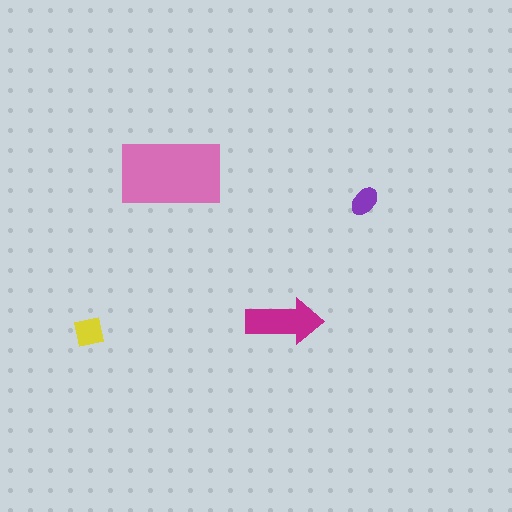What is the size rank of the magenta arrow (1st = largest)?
2nd.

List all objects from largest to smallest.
The pink rectangle, the magenta arrow, the yellow square, the purple ellipse.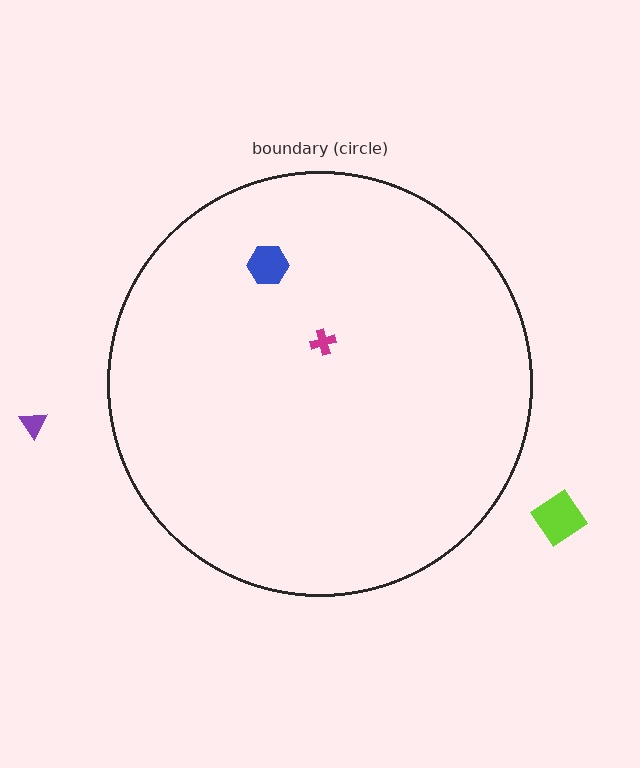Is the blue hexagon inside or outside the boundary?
Inside.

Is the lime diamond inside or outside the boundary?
Outside.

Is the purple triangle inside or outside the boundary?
Outside.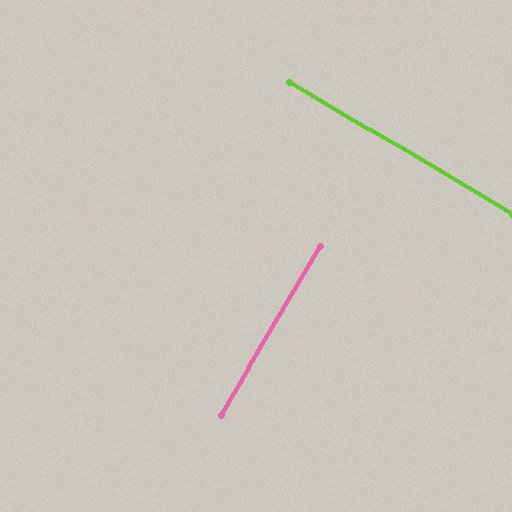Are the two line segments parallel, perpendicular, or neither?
Perpendicular — they meet at approximately 90°.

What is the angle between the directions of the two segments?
Approximately 90 degrees.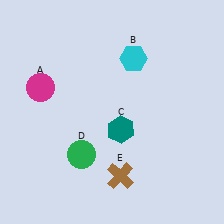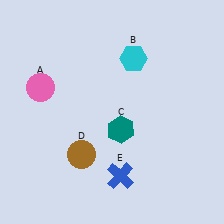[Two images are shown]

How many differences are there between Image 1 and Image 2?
There are 3 differences between the two images.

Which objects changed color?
A changed from magenta to pink. D changed from green to brown. E changed from brown to blue.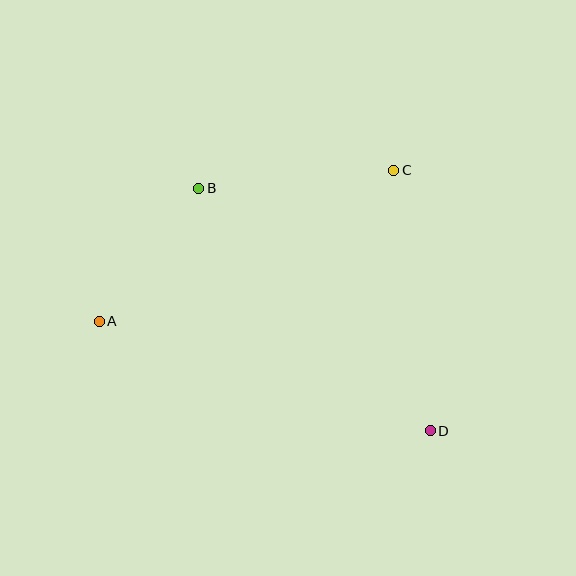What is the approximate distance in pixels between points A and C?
The distance between A and C is approximately 331 pixels.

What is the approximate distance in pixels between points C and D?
The distance between C and D is approximately 263 pixels.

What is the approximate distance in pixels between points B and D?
The distance between B and D is approximately 335 pixels.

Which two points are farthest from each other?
Points A and D are farthest from each other.